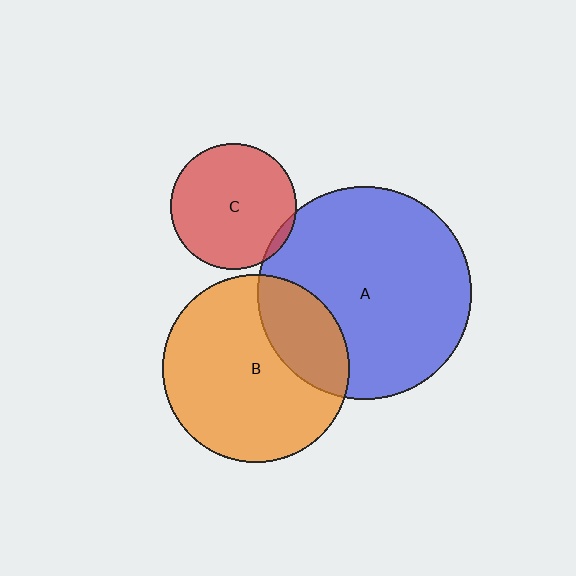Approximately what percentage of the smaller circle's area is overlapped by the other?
Approximately 5%.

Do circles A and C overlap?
Yes.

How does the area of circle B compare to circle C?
Approximately 2.2 times.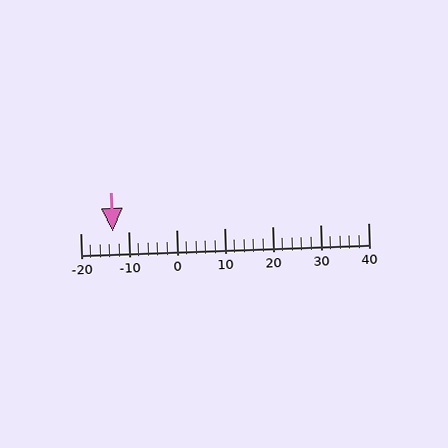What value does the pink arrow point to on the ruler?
The pink arrow points to approximately -13.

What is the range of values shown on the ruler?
The ruler shows values from -20 to 40.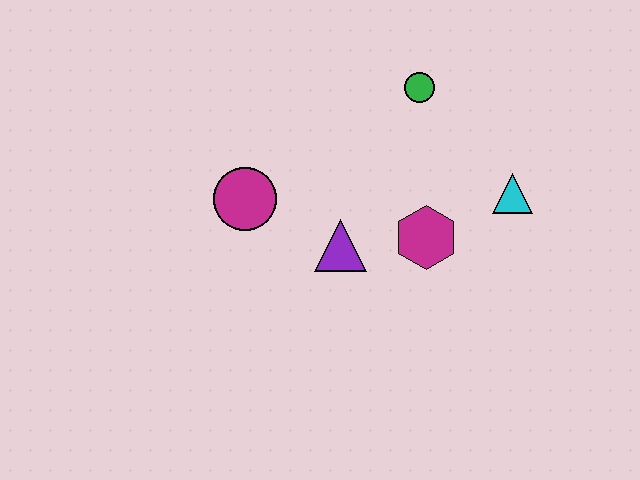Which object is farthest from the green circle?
The magenta circle is farthest from the green circle.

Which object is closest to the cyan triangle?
The magenta hexagon is closest to the cyan triangle.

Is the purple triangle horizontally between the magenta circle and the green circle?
Yes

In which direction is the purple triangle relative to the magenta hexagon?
The purple triangle is to the left of the magenta hexagon.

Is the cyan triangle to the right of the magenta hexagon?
Yes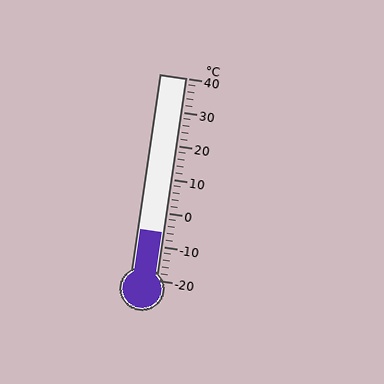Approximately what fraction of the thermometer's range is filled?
The thermometer is filled to approximately 25% of its range.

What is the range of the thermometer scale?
The thermometer scale ranges from -20°C to 40°C.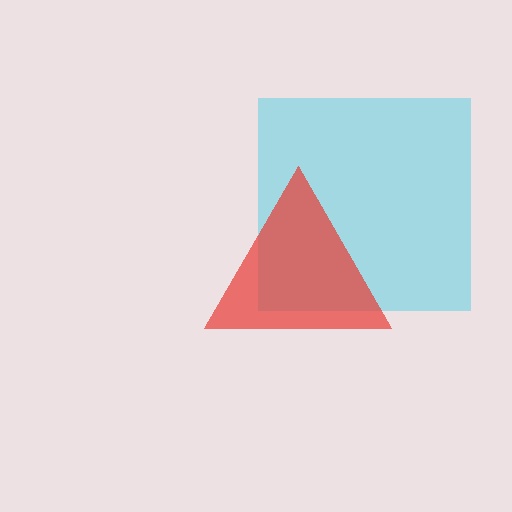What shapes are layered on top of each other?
The layered shapes are: a cyan square, a red triangle.